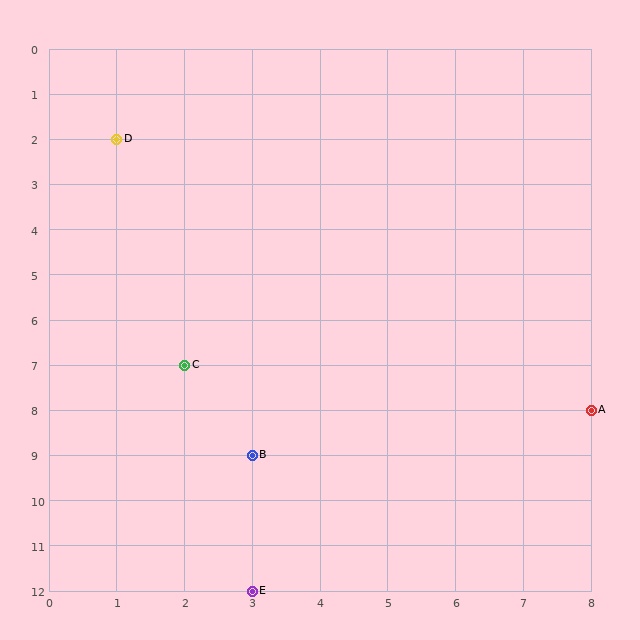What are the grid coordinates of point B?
Point B is at grid coordinates (3, 9).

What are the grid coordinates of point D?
Point D is at grid coordinates (1, 2).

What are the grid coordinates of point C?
Point C is at grid coordinates (2, 7).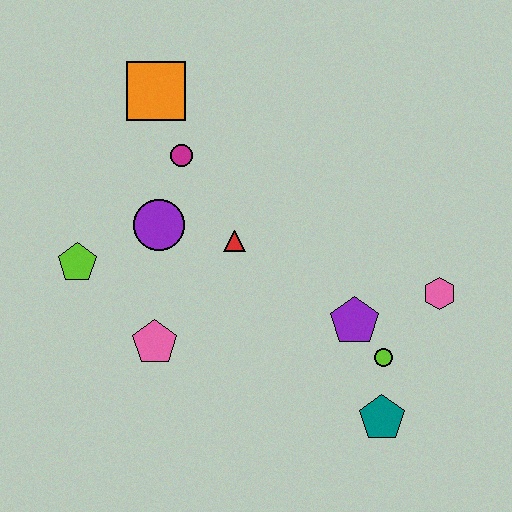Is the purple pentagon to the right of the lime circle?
No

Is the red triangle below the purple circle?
Yes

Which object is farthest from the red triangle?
The teal pentagon is farthest from the red triangle.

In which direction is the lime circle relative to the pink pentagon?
The lime circle is to the right of the pink pentagon.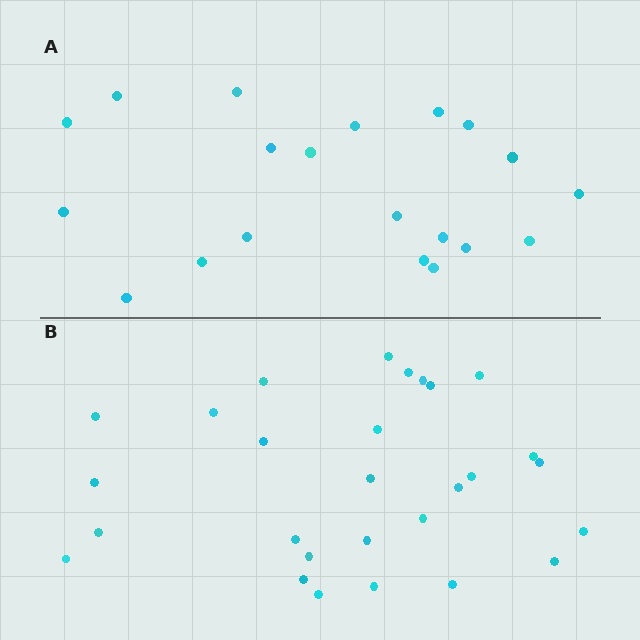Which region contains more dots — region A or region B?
Region B (the bottom region) has more dots.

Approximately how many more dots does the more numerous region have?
Region B has roughly 8 or so more dots than region A.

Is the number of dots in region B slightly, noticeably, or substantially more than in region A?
Region B has noticeably more, but not dramatically so. The ratio is roughly 1.4 to 1.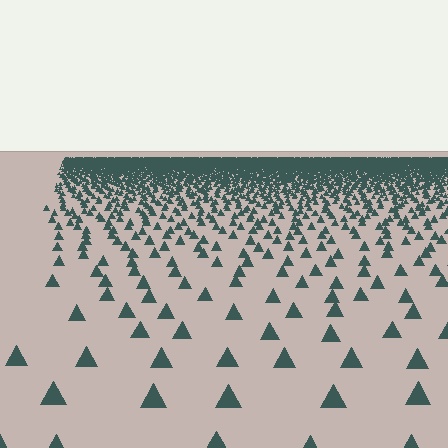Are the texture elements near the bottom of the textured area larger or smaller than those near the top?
Larger. Near the bottom, elements are closer to the viewer and appear at a bigger on-screen size.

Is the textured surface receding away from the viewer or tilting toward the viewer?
The surface is receding away from the viewer. Texture elements get smaller and denser toward the top.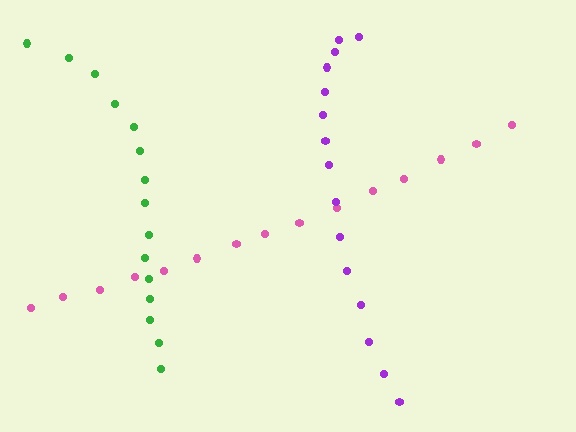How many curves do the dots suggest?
There are 3 distinct paths.